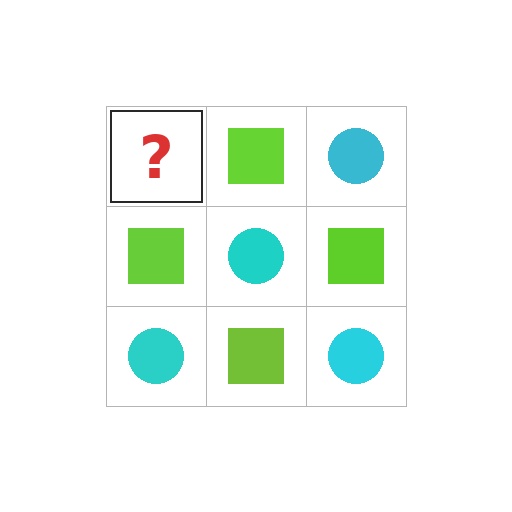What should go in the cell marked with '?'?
The missing cell should contain a cyan circle.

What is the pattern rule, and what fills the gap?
The rule is that it alternates cyan circle and lime square in a checkerboard pattern. The gap should be filled with a cyan circle.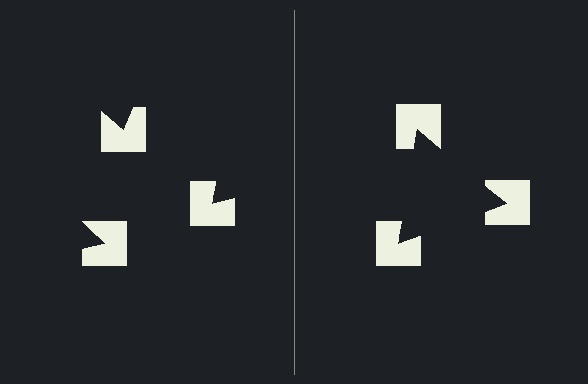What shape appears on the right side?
An illusory triangle.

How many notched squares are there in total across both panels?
6 — 3 on each side.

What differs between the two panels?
The notched squares are positioned identically on both sides; only the wedge orientations differ. On the right they align to a triangle; on the left they are misaligned.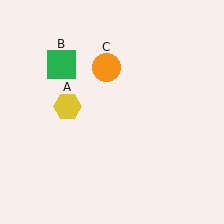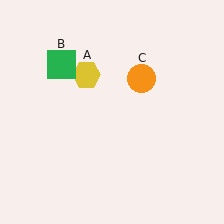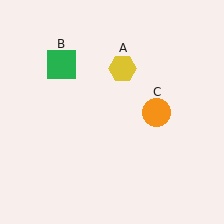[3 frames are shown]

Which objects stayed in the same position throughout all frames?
Green square (object B) remained stationary.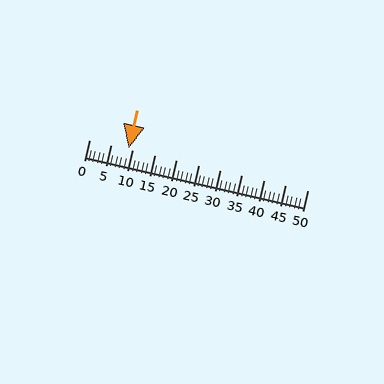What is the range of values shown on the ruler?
The ruler shows values from 0 to 50.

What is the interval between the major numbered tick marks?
The major tick marks are spaced 5 units apart.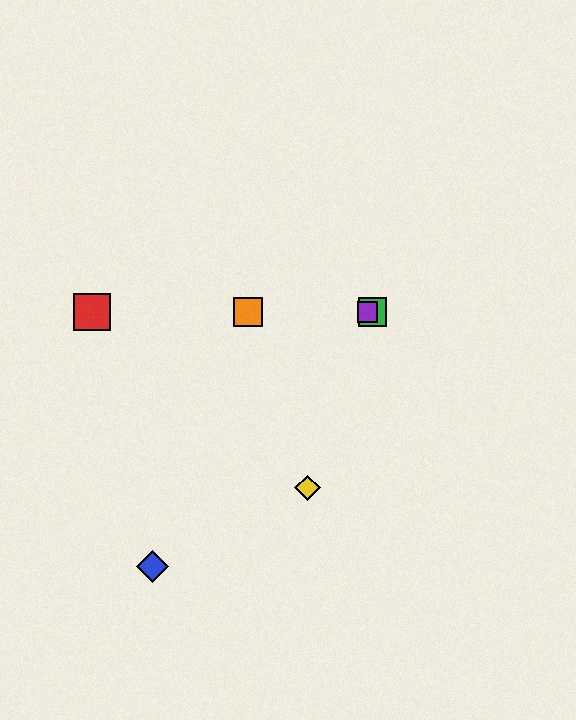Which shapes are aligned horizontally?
The red square, the green square, the purple square, the orange square are aligned horizontally.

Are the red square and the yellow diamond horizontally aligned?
No, the red square is at y≈312 and the yellow diamond is at y≈488.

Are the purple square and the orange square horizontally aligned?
Yes, both are at y≈312.